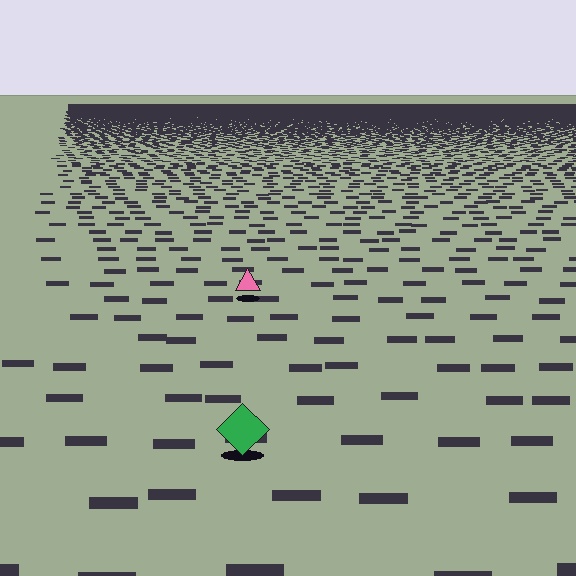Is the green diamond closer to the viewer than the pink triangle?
Yes. The green diamond is closer — you can tell from the texture gradient: the ground texture is coarser near it.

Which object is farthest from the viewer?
The pink triangle is farthest from the viewer. It appears smaller and the ground texture around it is denser.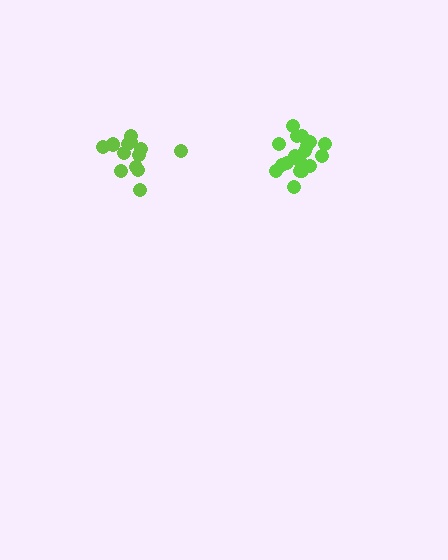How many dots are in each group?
Group 1: 18 dots, Group 2: 13 dots (31 total).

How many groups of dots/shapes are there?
There are 2 groups.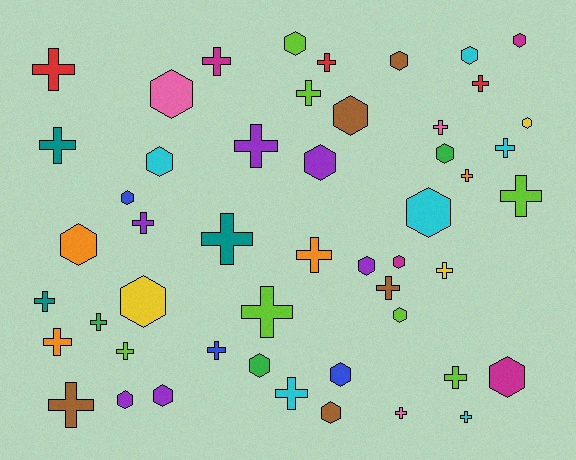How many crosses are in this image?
There are 27 crosses.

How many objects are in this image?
There are 50 objects.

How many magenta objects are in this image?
There are 4 magenta objects.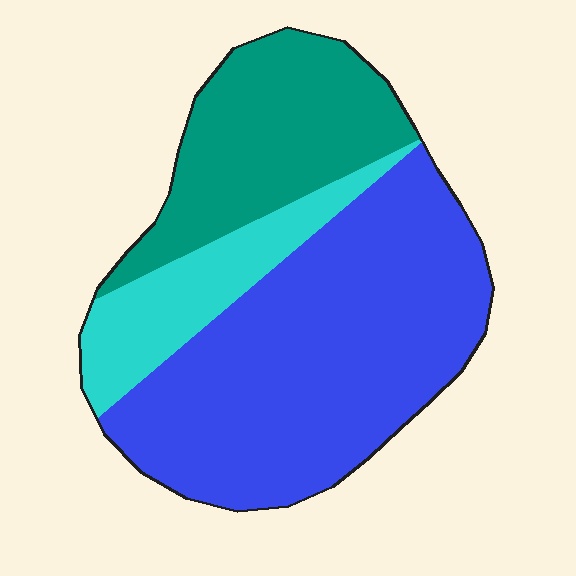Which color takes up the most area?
Blue, at roughly 55%.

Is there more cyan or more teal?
Teal.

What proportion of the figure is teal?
Teal covers about 25% of the figure.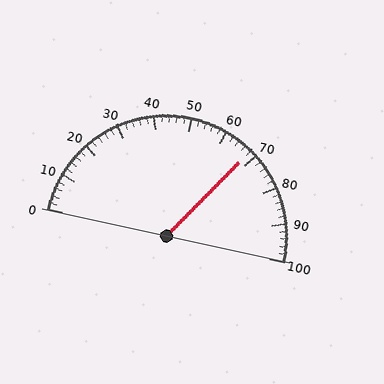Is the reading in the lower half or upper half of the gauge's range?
The reading is in the upper half of the range (0 to 100).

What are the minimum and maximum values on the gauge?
The gauge ranges from 0 to 100.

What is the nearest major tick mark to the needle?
The nearest major tick mark is 70.